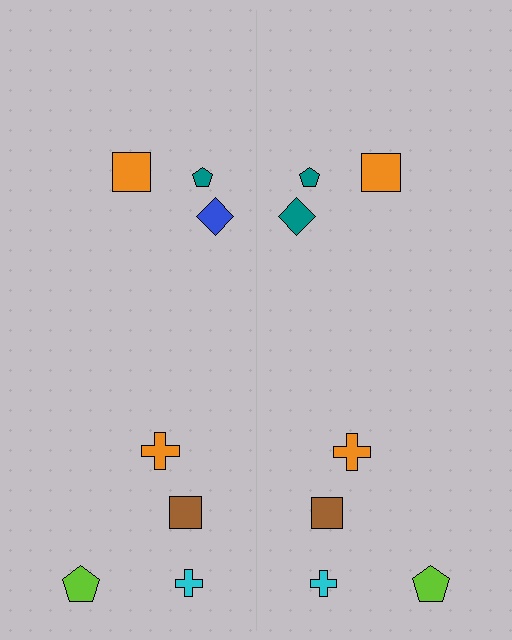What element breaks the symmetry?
The teal diamond on the right side breaks the symmetry — its mirror counterpart is blue.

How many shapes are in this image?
There are 14 shapes in this image.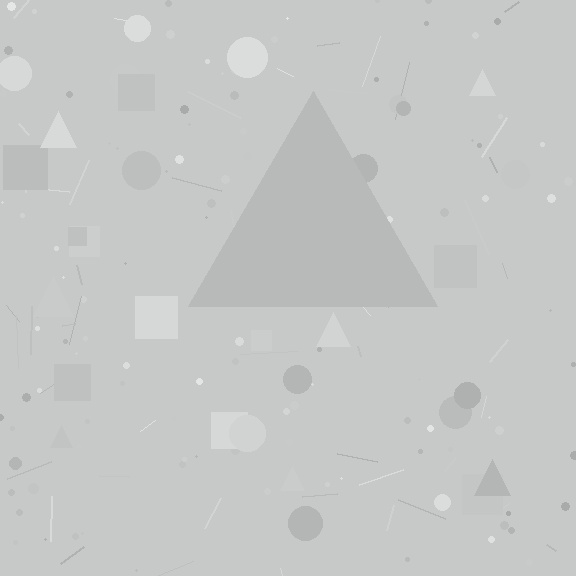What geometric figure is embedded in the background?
A triangle is embedded in the background.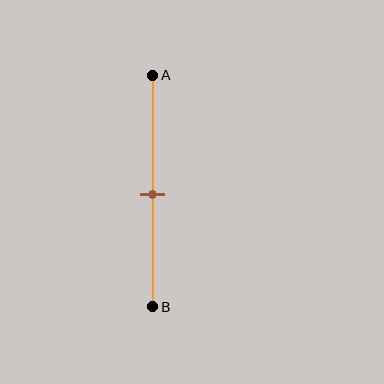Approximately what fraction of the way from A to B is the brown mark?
The brown mark is approximately 50% of the way from A to B.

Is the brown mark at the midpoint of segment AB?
Yes, the mark is approximately at the midpoint.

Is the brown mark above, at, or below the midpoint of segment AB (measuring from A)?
The brown mark is approximately at the midpoint of segment AB.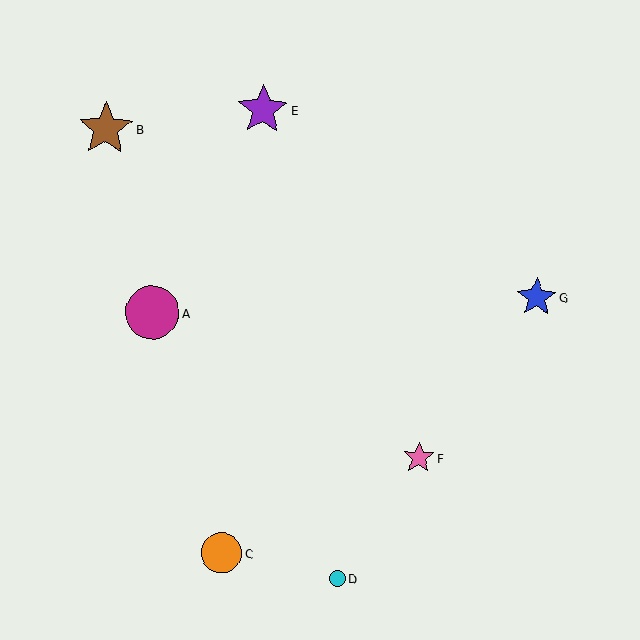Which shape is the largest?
The brown star (labeled B) is the largest.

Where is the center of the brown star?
The center of the brown star is at (106, 129).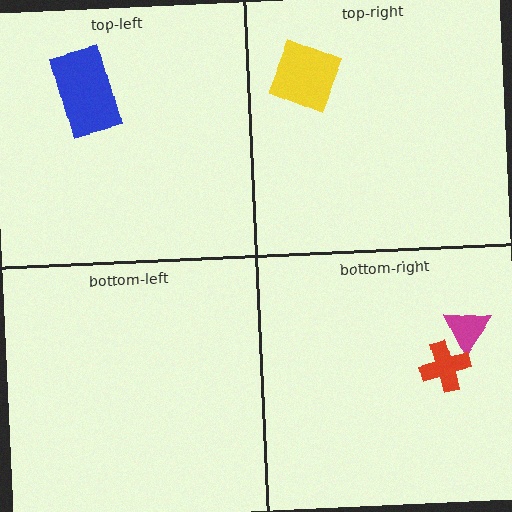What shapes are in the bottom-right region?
The magenta triangle, the red cross.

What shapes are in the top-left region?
The blue rectangle.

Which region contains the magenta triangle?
The bottom-right region.